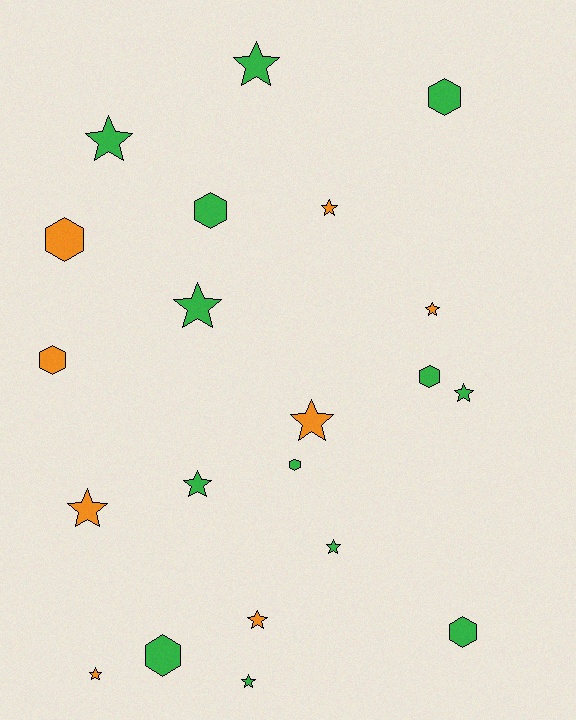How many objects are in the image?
There are 21 objects.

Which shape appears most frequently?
Star, with 13 objects.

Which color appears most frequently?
Green, with 13 objects.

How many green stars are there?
There are 7 green stars.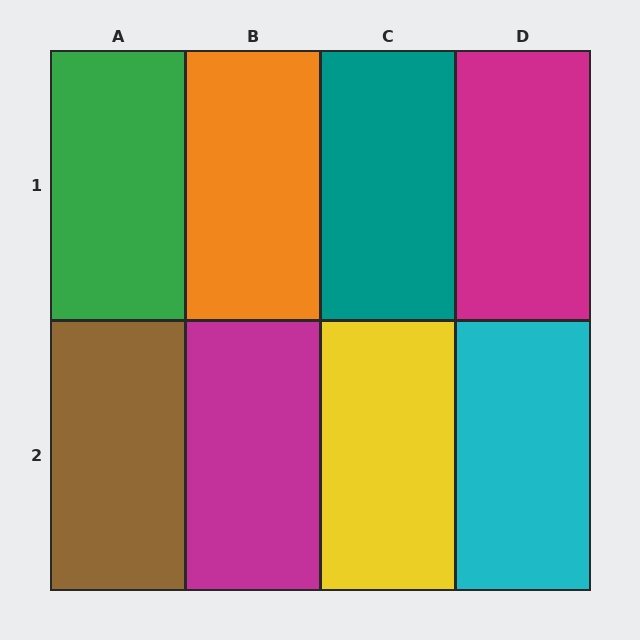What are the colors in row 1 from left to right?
Green, orange, teal, magenta.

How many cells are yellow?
1 cell is yellow.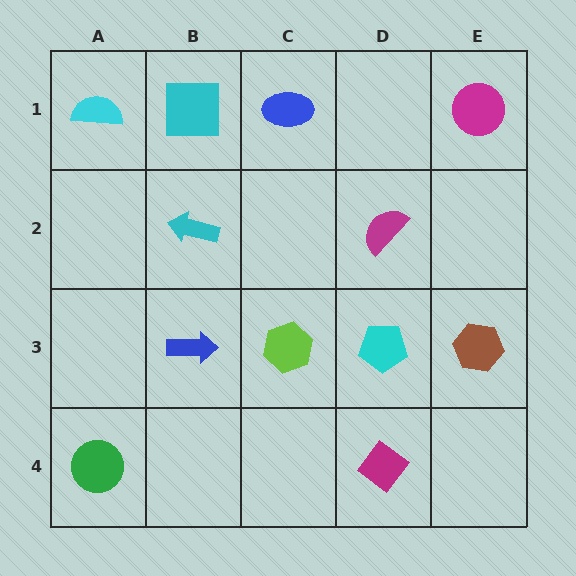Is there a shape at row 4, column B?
No, that cell is empty.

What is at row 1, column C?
A blue ellipse.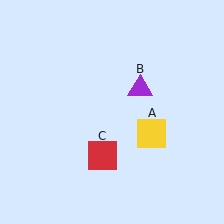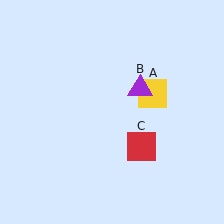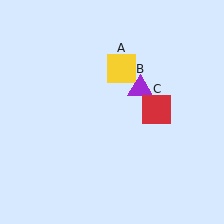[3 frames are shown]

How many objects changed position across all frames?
2 objects changed position: yellow square (object A), red square (object C).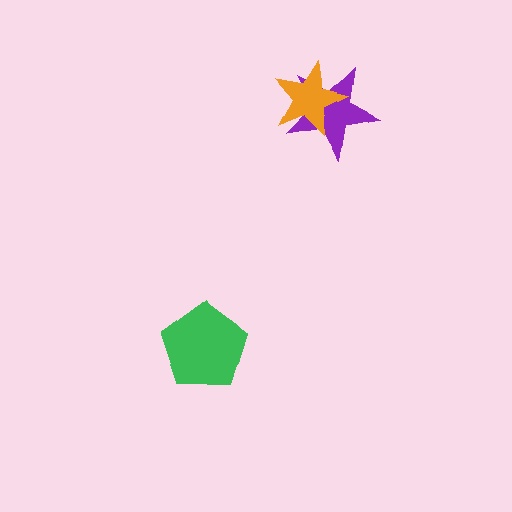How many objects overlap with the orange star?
1 object overlaps with the orange star.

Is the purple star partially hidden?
Yes, it is partially covered by another shape.